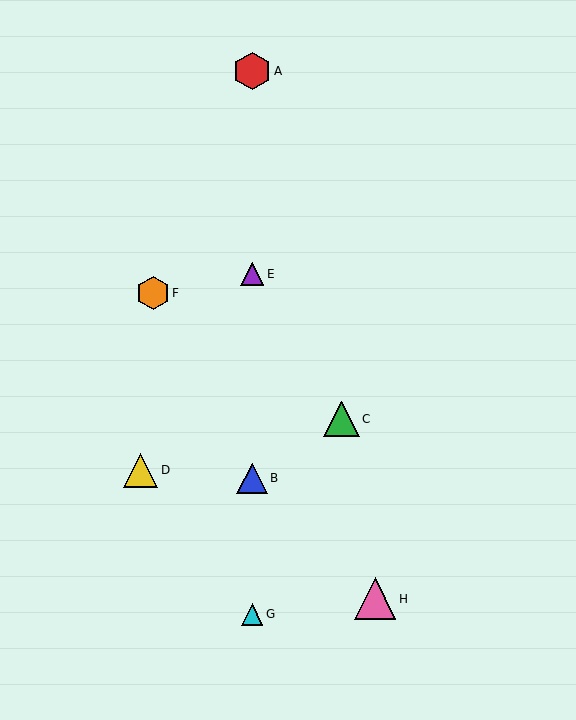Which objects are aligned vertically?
Objects A, B, E, G are aligned vertically.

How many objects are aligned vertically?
4 objects (A, B, E, G) are aligned vertically.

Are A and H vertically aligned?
No, A is at x≈252 and H is at x≈375.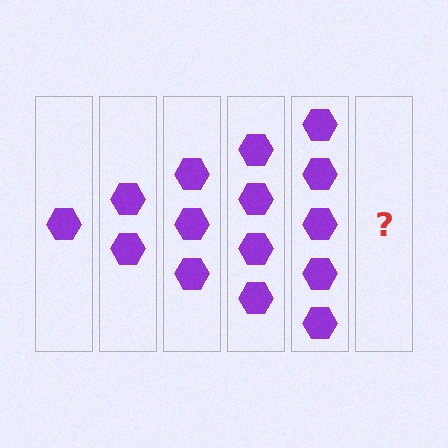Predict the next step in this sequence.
The next step is 6 hexagons.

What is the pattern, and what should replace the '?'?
The pattern is that each step adds one more hexagon. The '?' should be 6 hexagons.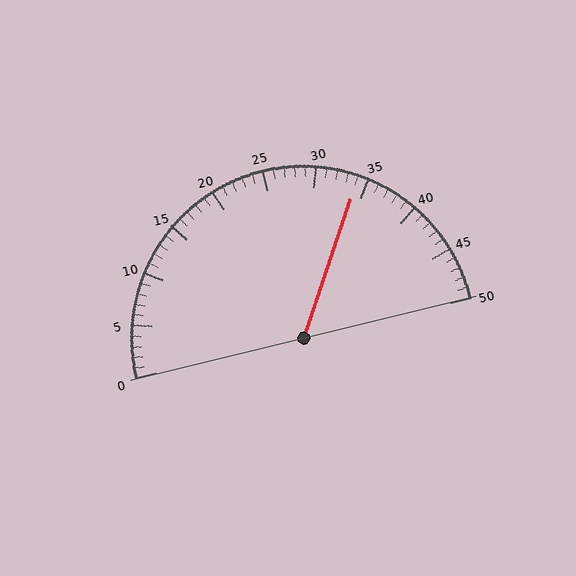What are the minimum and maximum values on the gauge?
The gauge ranges from 0 to 50.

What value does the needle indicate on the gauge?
The needle indicates approximately 34.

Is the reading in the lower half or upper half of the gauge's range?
The reading is in the upper half of the range (0 to 50).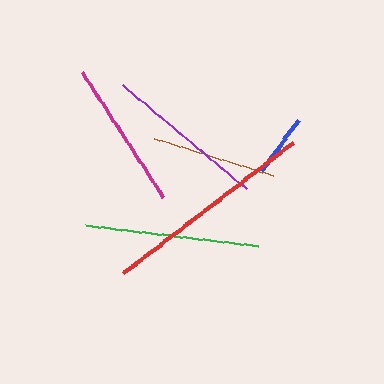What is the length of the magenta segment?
The magenta segment is approximately 149 pixels long.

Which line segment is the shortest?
The blue line is the shortest at approximately 63 pixels.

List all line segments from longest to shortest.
From longest to shortest: red, green, purple, magenta, brown, blue.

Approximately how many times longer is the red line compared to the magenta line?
The red line is approximately 1.4 times the length of the magenta line.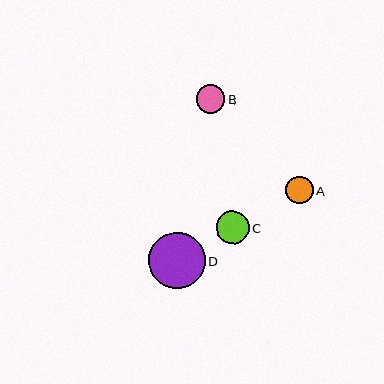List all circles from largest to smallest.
From largest to smallest: D, C, B, A.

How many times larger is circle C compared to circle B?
Circle C is approximately 1.1 times the size of circle B.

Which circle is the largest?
Circle D is the largest with a size of approximately 56 pixels.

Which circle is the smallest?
Circle A is the smallest with a size of approximately 27 pixels.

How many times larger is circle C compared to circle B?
Circle C is approximately 1.1 times the size of circle B.